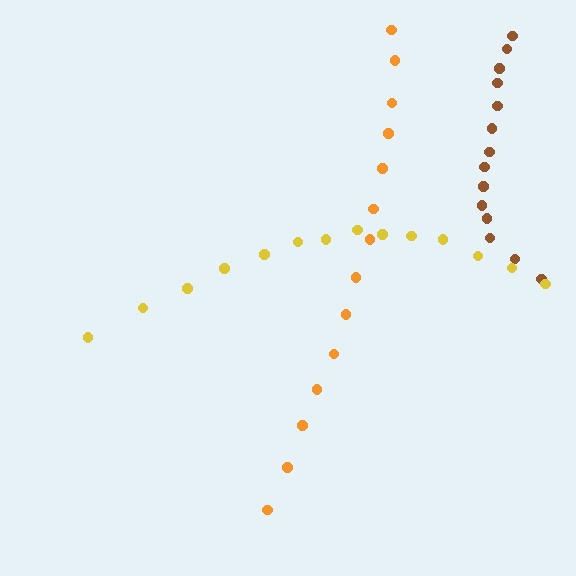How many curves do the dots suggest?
There are 3 distinct paths.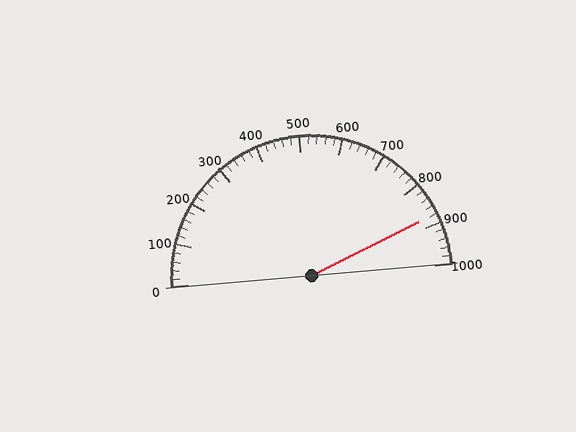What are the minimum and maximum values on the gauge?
The gauge ranges from 0 to 1000.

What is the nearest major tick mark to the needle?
The nearest major tick mark is 900.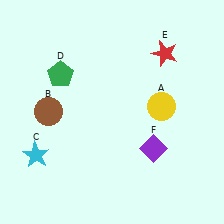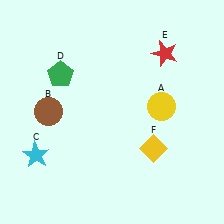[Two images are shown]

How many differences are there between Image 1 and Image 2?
There is 1 difference between the two images.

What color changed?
The diamond (F) changed from purple in Image 1 to yellow in Image 2.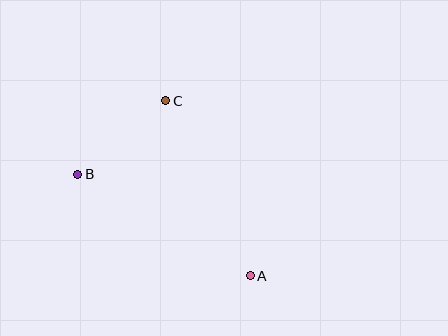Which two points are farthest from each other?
Points A and B are farthest from each other.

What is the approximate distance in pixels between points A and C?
The distance between A and C is approximately 194 pixels.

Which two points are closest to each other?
Points B and C are closest to each other.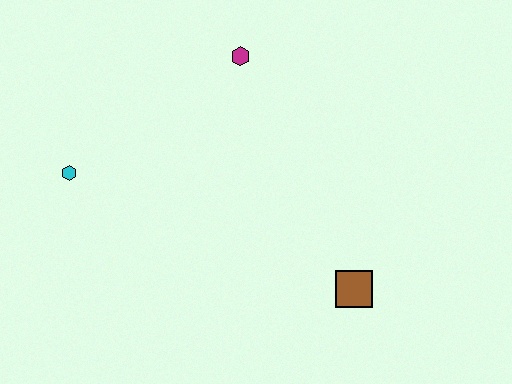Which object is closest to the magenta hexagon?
The cyan hexagon is closest to the magenta hexagon.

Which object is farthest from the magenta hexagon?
The brown square is farthest from the magenta hexagon.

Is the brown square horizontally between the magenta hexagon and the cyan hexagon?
No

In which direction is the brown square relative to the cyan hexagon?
The brown square is to the right of the cyan hexagon.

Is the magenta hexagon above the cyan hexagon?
Yes